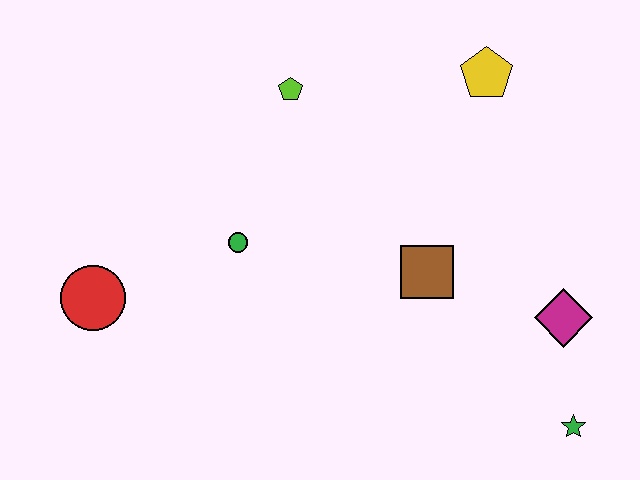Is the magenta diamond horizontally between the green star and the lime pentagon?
Yes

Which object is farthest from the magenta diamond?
The red circle is farthest from the magenta diamond.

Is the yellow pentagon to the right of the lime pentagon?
Yes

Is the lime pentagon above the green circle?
Yes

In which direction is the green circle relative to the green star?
The green circle is to the left of the green star.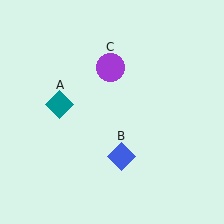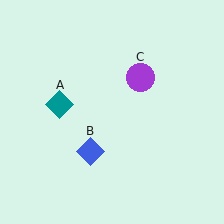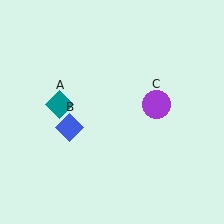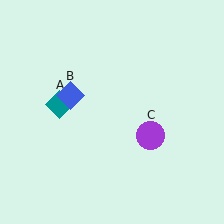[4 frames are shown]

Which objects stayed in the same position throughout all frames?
Teal diamond (object A) remained stationary.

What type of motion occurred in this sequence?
The blue diamond (object B), purple circle (object C) rotated clockwise around the center of the scene.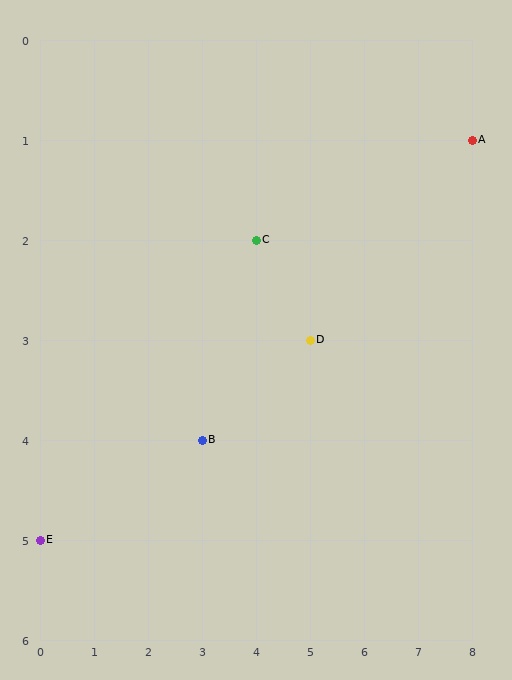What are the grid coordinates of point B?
Point B is at grid coordinates (3, 4).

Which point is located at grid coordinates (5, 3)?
Point D is at (5, 3).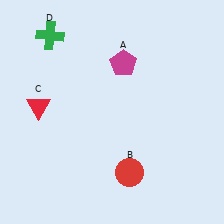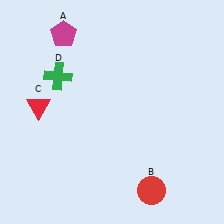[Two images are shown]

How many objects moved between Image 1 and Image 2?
3 objects moved between the two images.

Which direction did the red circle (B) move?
The red circle (B) moved right.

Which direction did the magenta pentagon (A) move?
The magenta pentagon (A) moved left.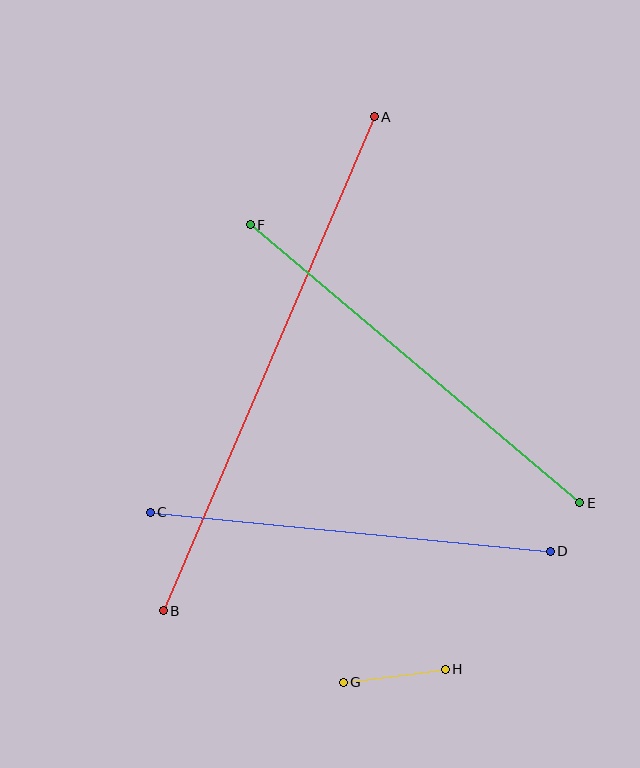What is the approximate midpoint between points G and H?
The midpoint is at approximately (394, 676) pixels.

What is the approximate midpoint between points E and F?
The midpoint is at approximately (415, 364) pixels.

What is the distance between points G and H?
The distance is approximately 103 pixels.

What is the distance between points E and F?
The distance is approximately 431 pixels.